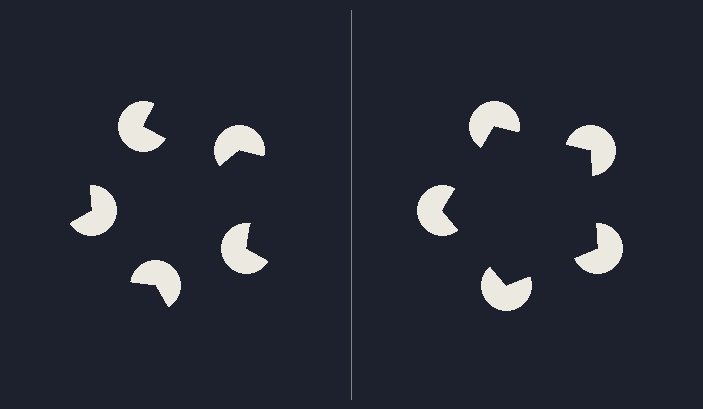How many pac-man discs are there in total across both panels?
10 — 5 on each side.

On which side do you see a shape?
An illusory pentagon appears on the right side. On the left side the wedge cuts are rotated, so no coherent shape forms.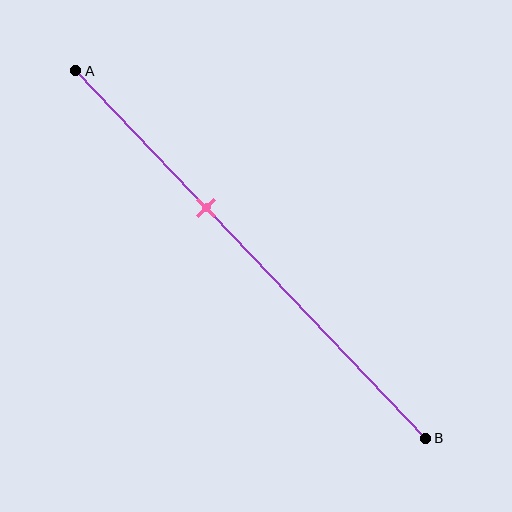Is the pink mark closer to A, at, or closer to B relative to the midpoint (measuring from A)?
The pink mark is closer to point A than the midpoint of segment AB.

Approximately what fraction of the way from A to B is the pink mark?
The pink mark is approximately 35% of the way from A to B.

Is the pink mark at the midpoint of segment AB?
No, the mark is at about 35% from A, not at the 50% midpoint.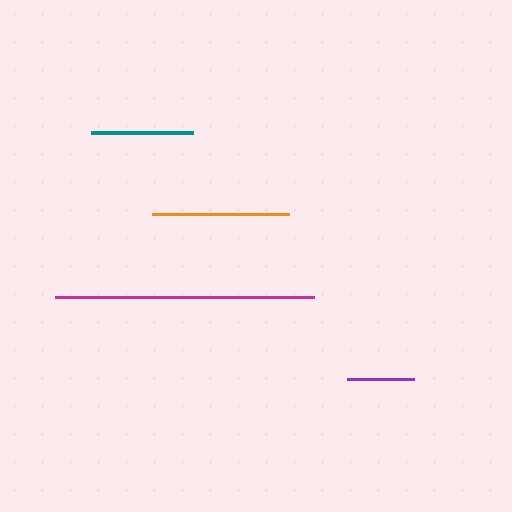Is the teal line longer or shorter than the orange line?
The orange line is longer than the teal line.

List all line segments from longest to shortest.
From longest to shortest: magenta, orange, teal, purple.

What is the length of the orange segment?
The orange segment is approximately 137 pixels long.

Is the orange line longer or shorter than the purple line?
The orange line is longer than the purple line.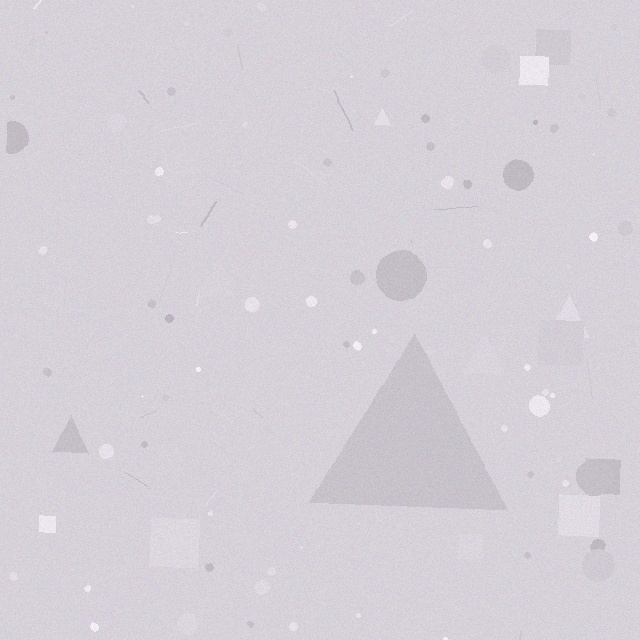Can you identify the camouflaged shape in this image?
The camouflaged shape is a triangle.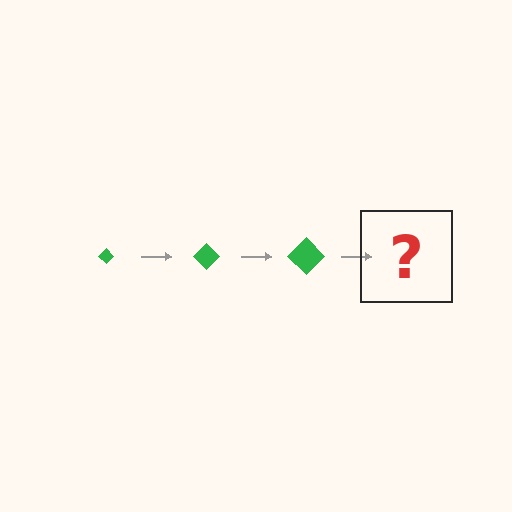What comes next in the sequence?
The next element should be a green diamond, larger than the previous one.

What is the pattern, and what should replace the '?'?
The pattern is that the diamond gets progressively larger each step. The '?' should be a green diamond, larger than the previous one.